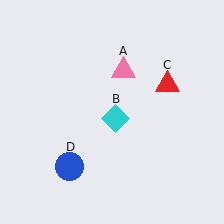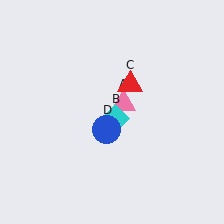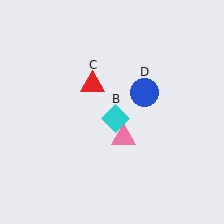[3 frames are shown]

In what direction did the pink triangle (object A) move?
The pink triangle (object A) moved down.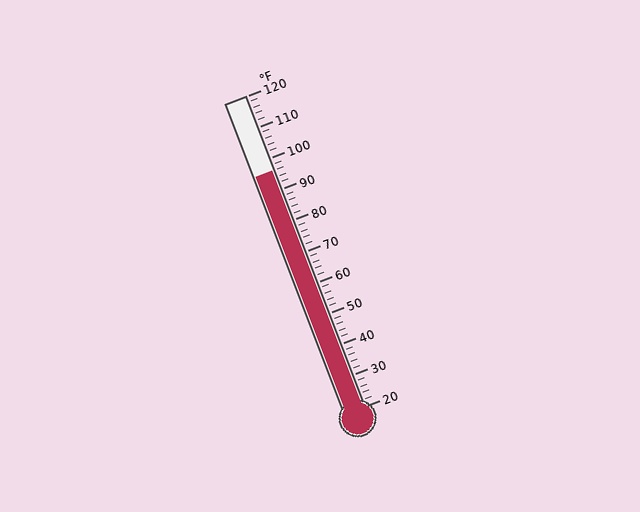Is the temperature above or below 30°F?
The temperature is above 30°F.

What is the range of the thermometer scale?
The thermometer scale ranges from 20°F to 120°F.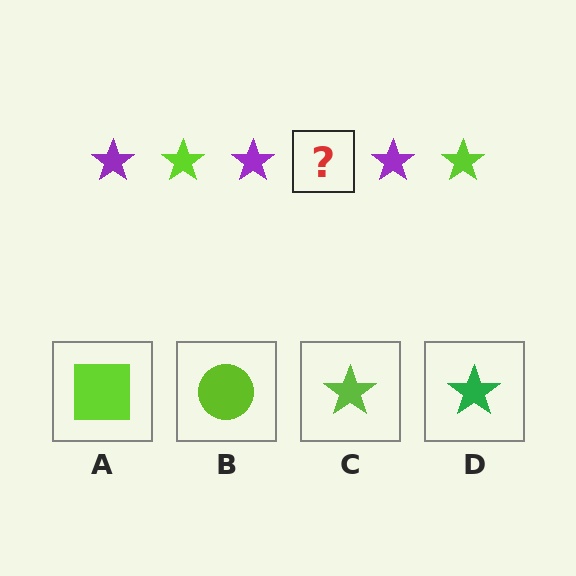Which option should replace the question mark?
Option C.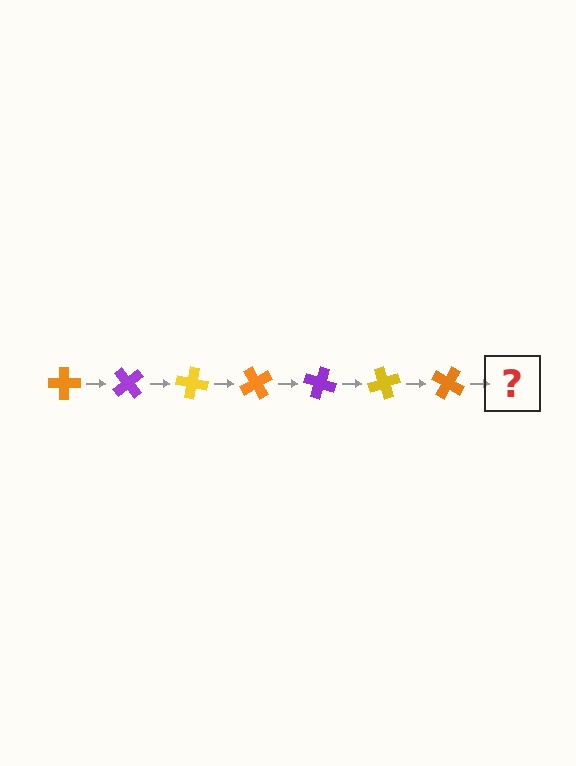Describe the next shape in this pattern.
It should be a purple cross, rotated 350 degrees from the start.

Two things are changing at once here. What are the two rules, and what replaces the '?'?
The two rules are that it rotates 50 degrees each step and the color cycles through orange, purple, and yellow. The '?' should be a purple cross, rotated 350 degrees from the start.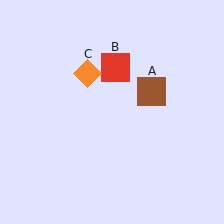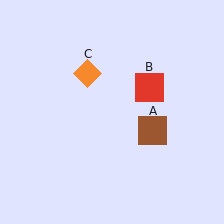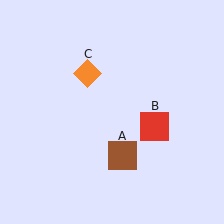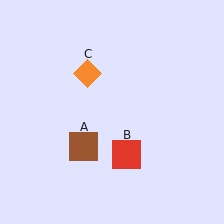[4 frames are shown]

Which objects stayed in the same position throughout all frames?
Orange diamond (object C) remained stationary.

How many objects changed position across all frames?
2 objects changed position: brown square (object A), red square (object B).